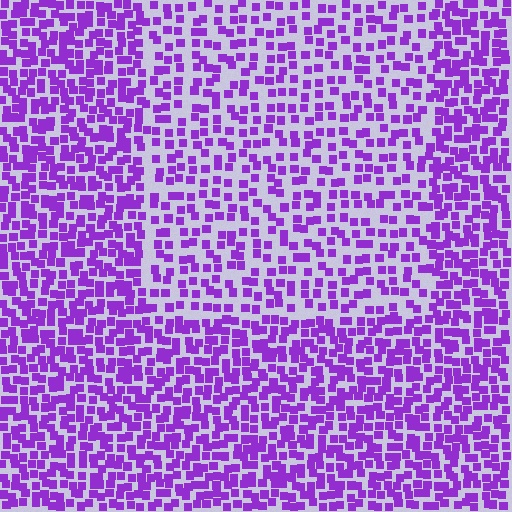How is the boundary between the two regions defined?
The boundary is defined by a change in element density (approximately 1.7x ratio). All elements are the same color, size, and shape.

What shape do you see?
I see a rectangle.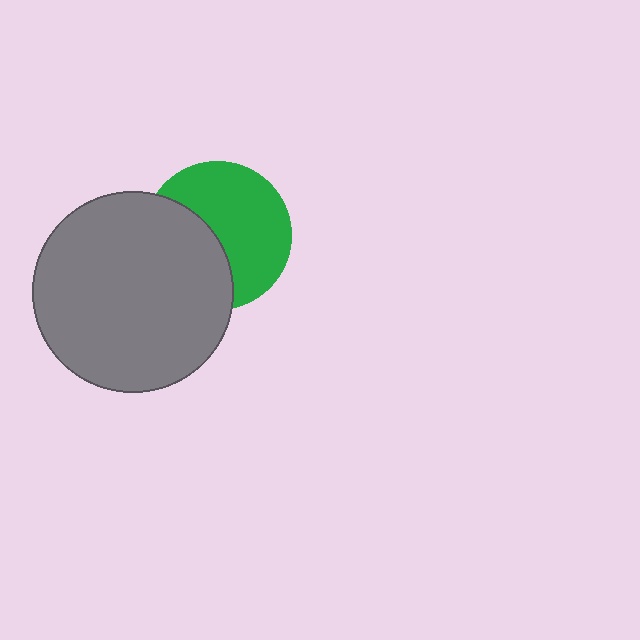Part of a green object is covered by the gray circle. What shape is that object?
It is a circle.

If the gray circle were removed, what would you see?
You would see the complete green circle.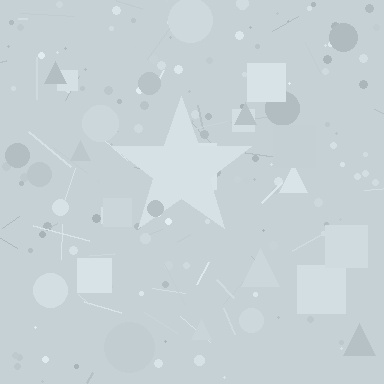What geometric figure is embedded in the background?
A star is embedded in the background.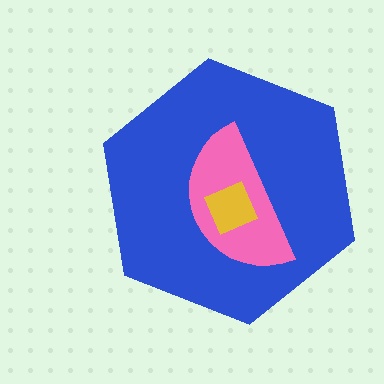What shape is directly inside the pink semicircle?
The yellow square.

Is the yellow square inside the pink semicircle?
Yes.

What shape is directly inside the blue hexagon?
The pink semicircle.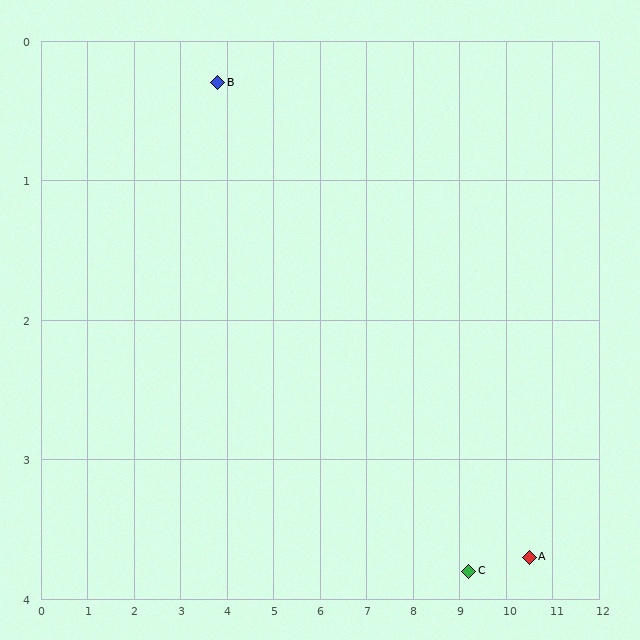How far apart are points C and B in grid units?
Points C and B are about 6.4 grid units apart.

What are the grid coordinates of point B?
Point B is at approximately (3.8, 0.3).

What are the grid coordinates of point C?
Point C is at approximately (9.2, 3.8).